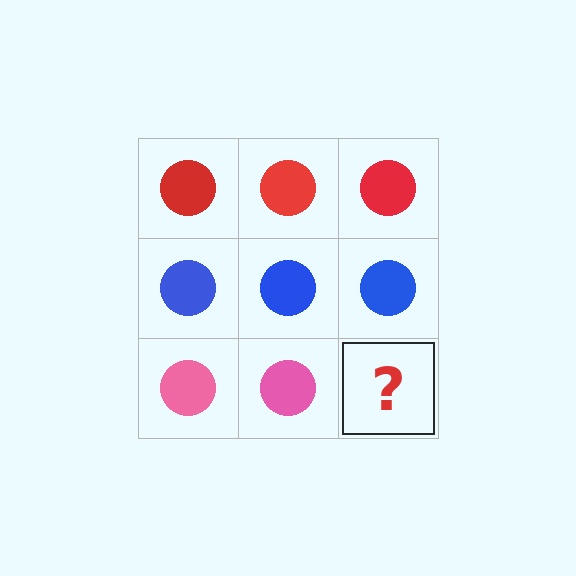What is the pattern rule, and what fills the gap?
The rule is that each row has a consistent color. The gap should be filled with a pink circle.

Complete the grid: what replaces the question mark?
The question mark should be replaced with a pink circle.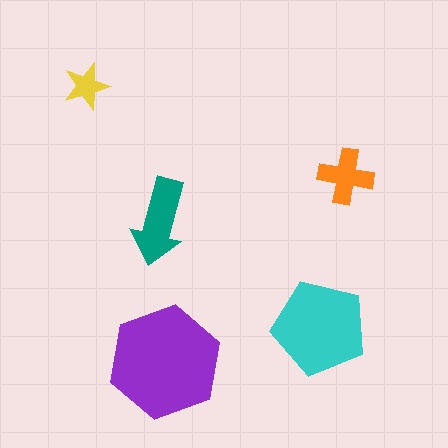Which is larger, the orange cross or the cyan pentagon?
The cyan pentagon.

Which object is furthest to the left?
The yellow star is leftmost.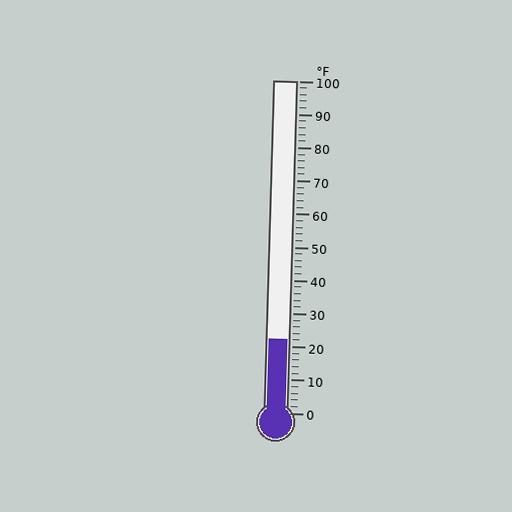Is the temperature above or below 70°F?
The temperature is below 70°F.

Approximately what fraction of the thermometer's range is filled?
The thermometer is filled to approximately 20% of its range.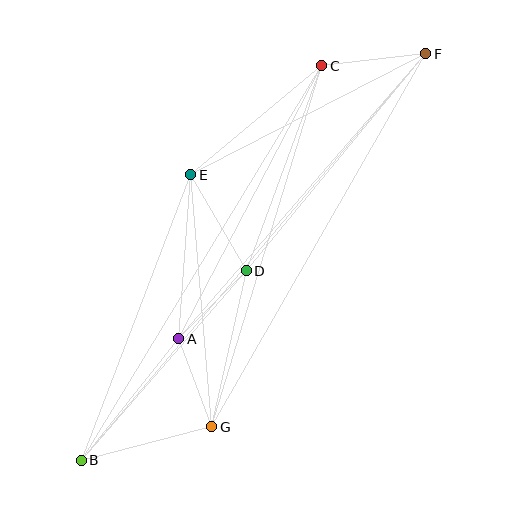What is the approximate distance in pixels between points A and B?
The distance between A and B is approximately 156 pixels.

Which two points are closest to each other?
Points A and G are closest to each other.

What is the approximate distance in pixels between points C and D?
The distance between C and D is approximately 218 pixels.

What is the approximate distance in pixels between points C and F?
The distance between C and F is approximately 105 pixels.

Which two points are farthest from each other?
Points B and F are farthest from each other.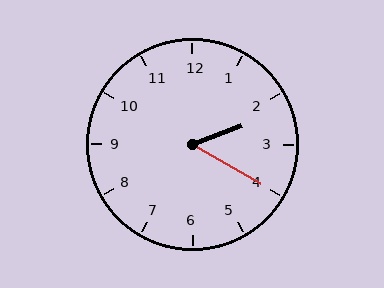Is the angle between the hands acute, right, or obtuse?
It is acute.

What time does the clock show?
2:20.